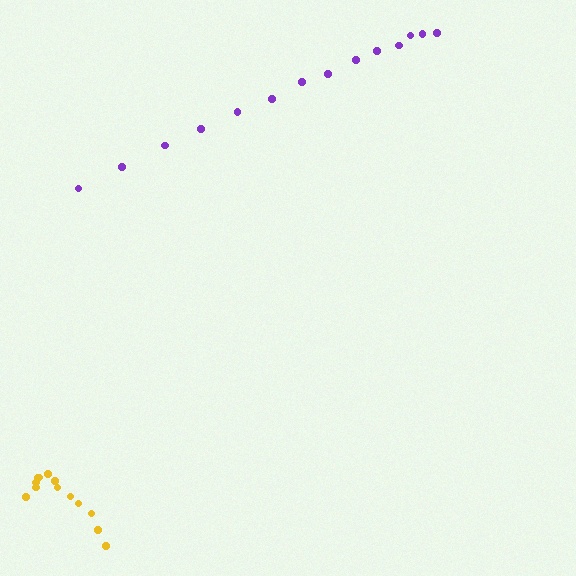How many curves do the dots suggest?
There are 2 distinct paths.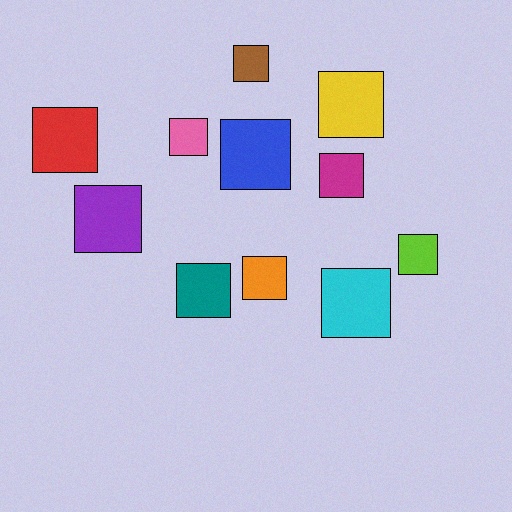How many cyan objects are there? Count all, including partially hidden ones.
There is 1 cyan object.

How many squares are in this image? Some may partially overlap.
There are 11 squares.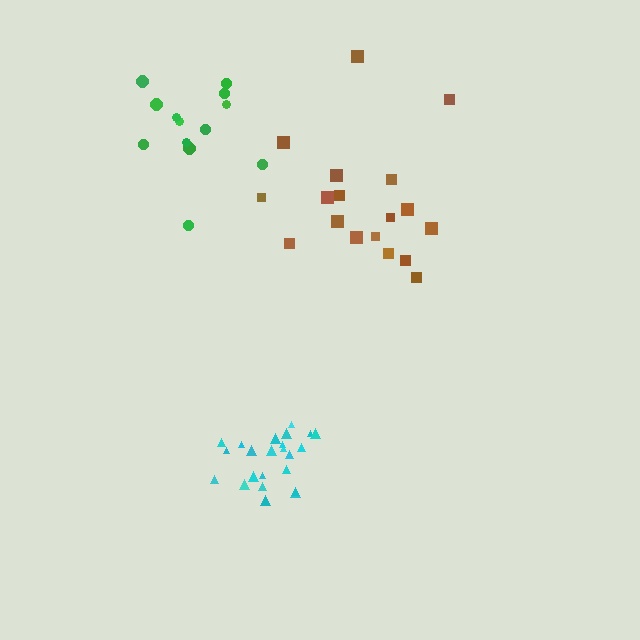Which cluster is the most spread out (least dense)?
Brown.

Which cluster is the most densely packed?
Cyan.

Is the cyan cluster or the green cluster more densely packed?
Cyan.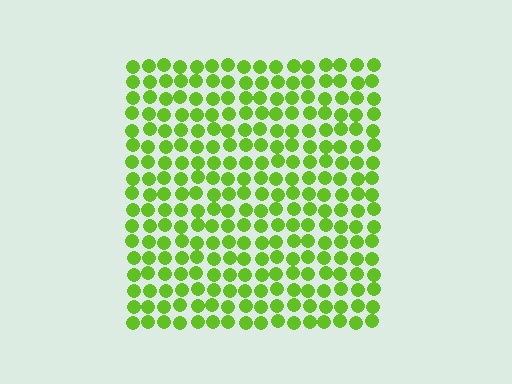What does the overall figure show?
The overall figure shows a square.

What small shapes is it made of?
It is made of small circles.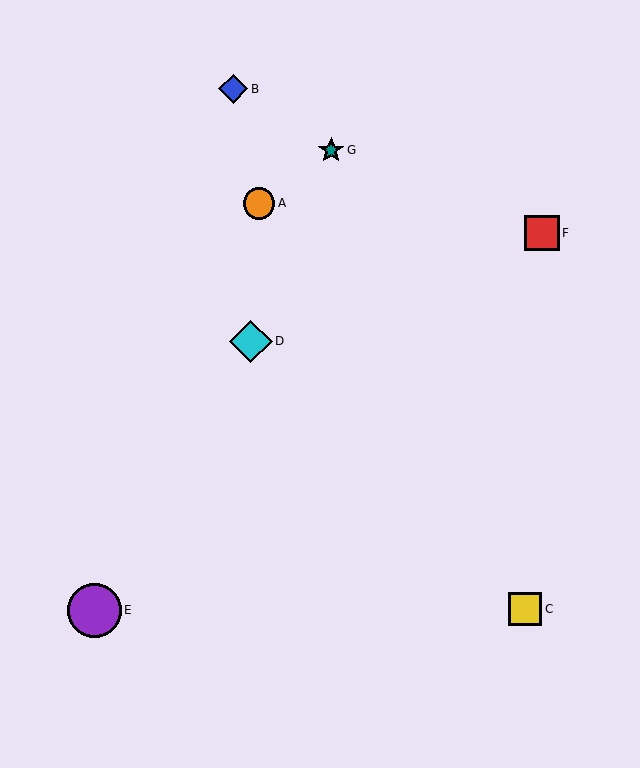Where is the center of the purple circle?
The center of the purple circle is at (95, 610).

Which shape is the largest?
The purple circle (labeled E) is the largest.